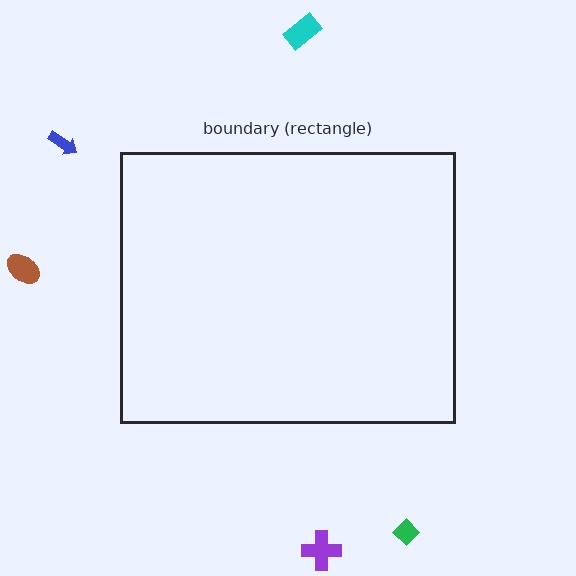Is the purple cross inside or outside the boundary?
Outside.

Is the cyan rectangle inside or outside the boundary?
Outside.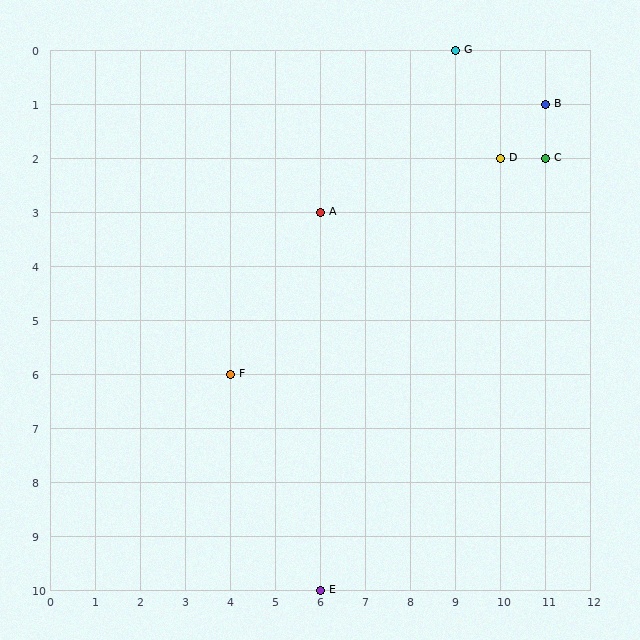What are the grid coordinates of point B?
Point B is at grid coordinates (11, 1).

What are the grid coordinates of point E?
Point E is at grid coordinates (6, 10).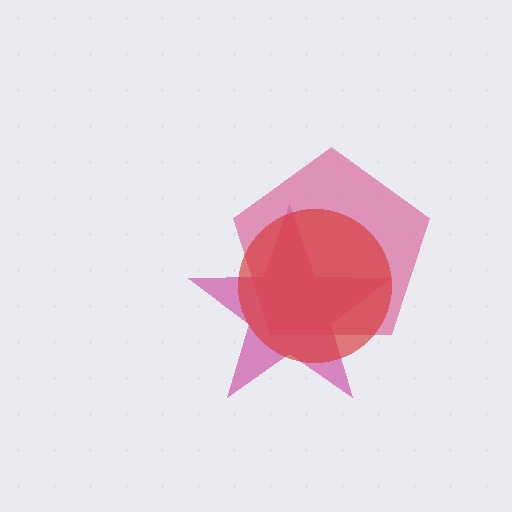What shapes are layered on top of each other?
The layered shapes are: a magenta star, a pink pentagon, a red circle.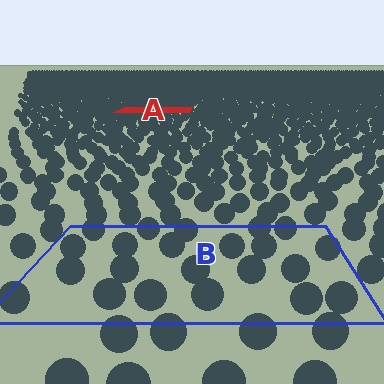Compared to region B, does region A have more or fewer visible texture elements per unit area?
Region A has more texture elements per unit area — they are packed more densely because it is farther away.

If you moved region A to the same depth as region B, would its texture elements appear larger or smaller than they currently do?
They would appear larger. At a closer depth, the same texture elements are projected at a bigger on-screen size.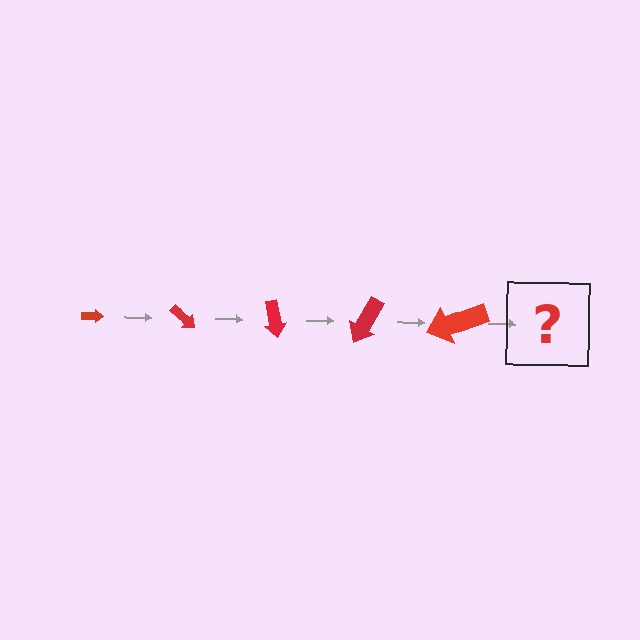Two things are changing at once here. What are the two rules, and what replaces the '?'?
The two rules are that the arrow grows larger each step and it rotates 40 degrees each step. The '?' should be an arrow, larger than the previous one and rotated 200 degrees from the start.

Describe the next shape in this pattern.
It should be an arrow, larger than the previous one and rotated 200 degrees from the start.